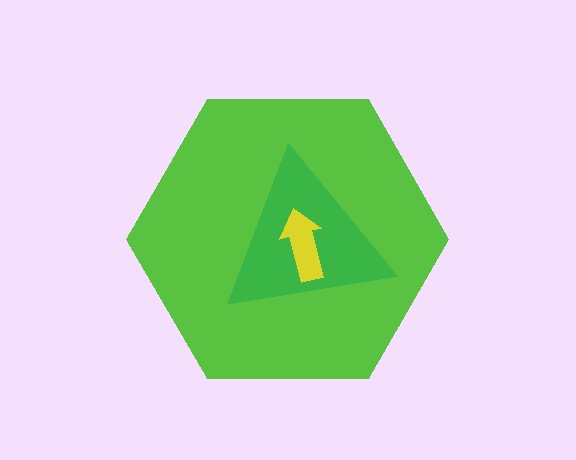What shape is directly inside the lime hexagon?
The green triangle.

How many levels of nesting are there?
3.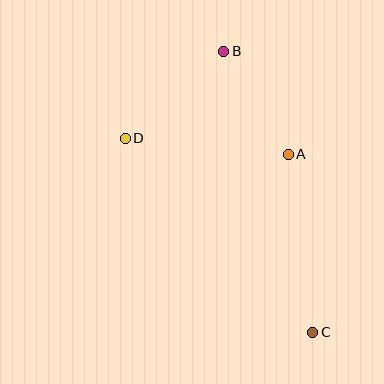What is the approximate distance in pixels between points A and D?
The distance between A and D is approximately 164 pixels.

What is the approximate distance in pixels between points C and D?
The distance between C and D is approximately 270 pixels.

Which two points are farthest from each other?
Points B and C are farthest from each other.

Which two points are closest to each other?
Points A and B are closest to each other.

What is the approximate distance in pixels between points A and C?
The distance between A and C is approximately 180 pixels.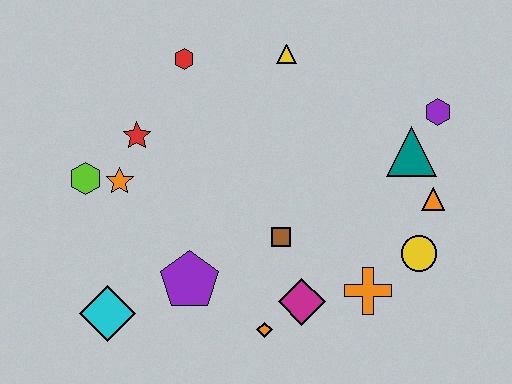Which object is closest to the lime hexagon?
The orange star is closest to the lime hexagon.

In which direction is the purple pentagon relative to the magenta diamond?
The purple pentagon is to the left of the magenta diamond.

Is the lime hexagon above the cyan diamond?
Yes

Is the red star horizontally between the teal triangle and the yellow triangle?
No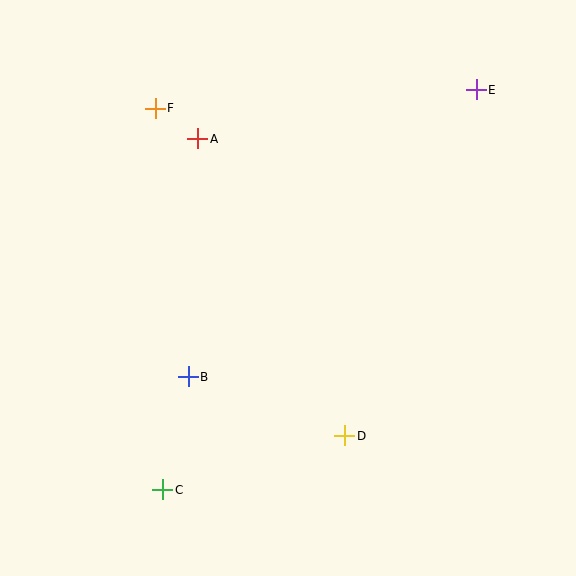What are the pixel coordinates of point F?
Point F is at (155, 108).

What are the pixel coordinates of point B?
Point B is at (188, 377).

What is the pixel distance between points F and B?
The distance between F and B is 270 pixels.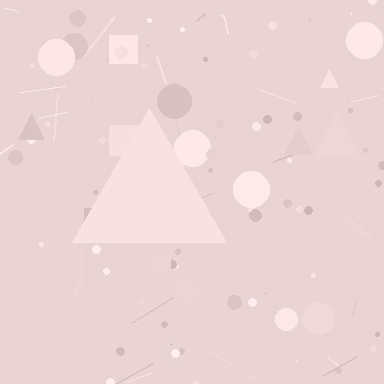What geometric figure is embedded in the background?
A triangle is embedded in the background.